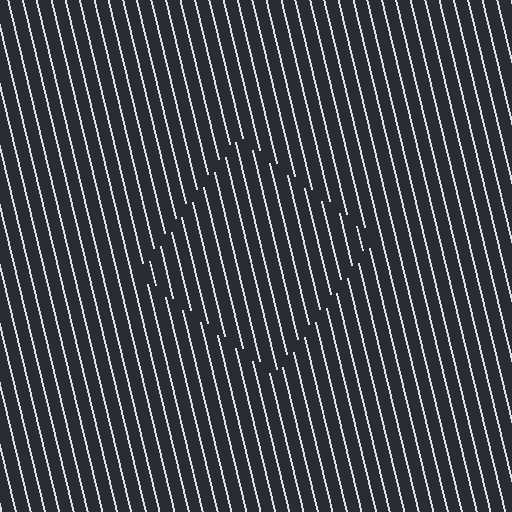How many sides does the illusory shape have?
4 sides — the line-ends trace a square.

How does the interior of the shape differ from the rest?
The interior of the shape contains the same grating, shifted by half a period — the contour is defined by the phase discontinuity where line-ends from the inner and outer gratings abut.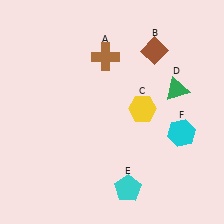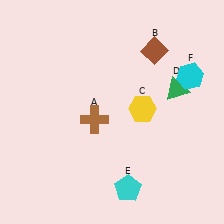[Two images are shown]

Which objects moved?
The objects that moved are: the brown cross (A), the cyan hexagon (F).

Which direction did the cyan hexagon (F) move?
The cyan hexagon (F) moved up.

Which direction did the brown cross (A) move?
The brown cross (A) moved down.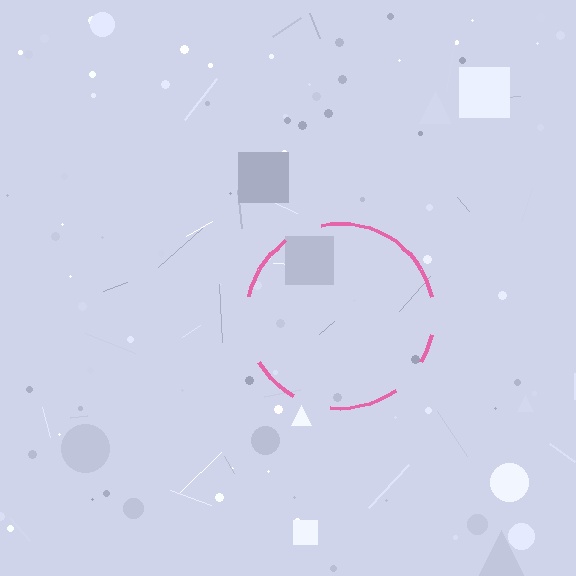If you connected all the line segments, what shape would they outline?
They would outline a circle.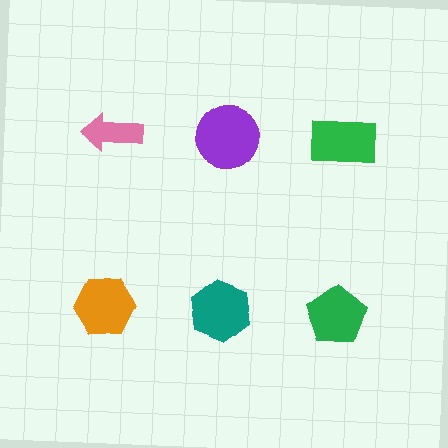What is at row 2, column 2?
A teal hexagon.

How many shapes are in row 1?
3 shapes.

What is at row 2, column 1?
An orange hexagon.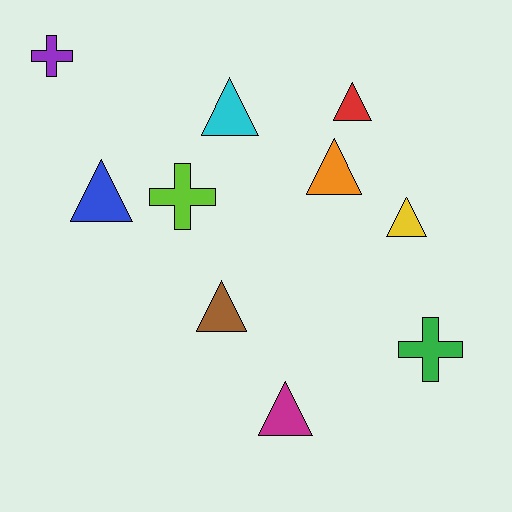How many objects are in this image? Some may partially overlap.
There are 10 objects.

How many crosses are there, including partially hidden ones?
There are 3 crosses.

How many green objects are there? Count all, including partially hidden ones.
There is 1 green object.